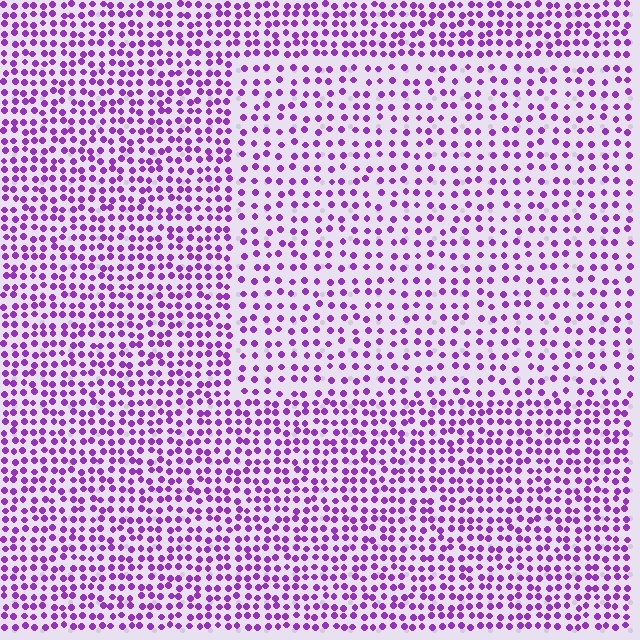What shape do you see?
I see a rectangle.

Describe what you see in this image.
The image contains small purple elements arranged at two different densities. A rectangle-shaped region is visible where the elements are less densely packed than the surrounding area.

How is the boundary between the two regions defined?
The boundary is defined by a change in element density (approximately 1.6x ratio). All elements are the same color, size, and shape.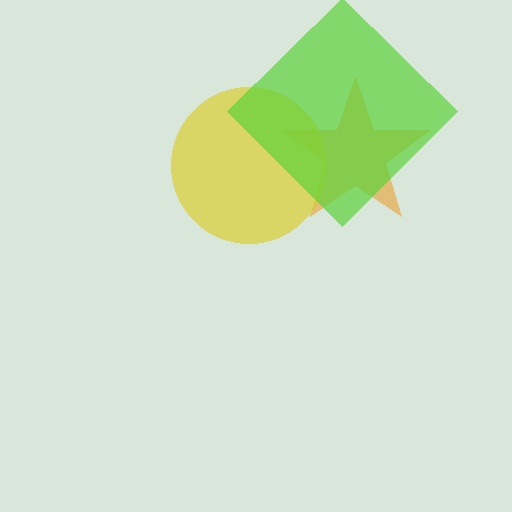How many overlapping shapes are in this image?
There are 3 overlapping shapes in the image.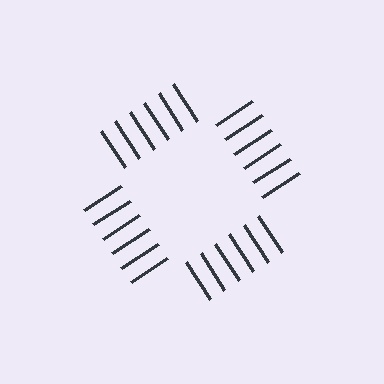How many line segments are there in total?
24 — 6 along each of the 4 edges.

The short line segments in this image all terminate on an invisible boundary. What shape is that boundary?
An illusory square — the line segments terminate on its edges but no continuous stroke is drawn.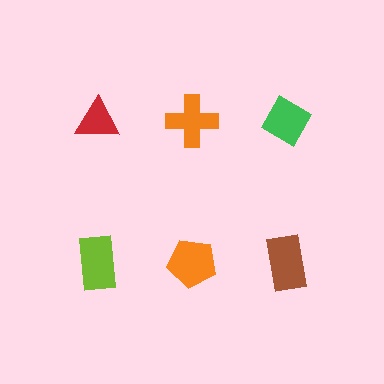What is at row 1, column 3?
A green diamond.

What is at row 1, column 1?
A red triangle.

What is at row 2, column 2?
An orange pentagon.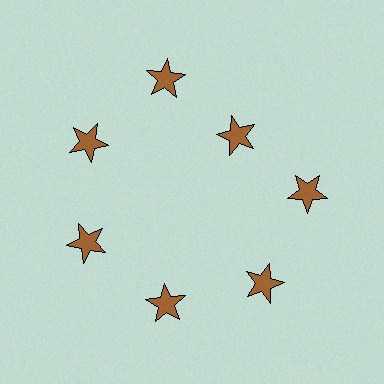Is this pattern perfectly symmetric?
No. The 7 brown stars are arranged in a ring, but one element near the 1 o'clock position is pulled inward toward the center, breaking the 7-fold rotational symmetry.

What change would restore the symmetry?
The symmetry would be restored by moving it outward, back onto the ring so that all 7 stars sit at equal angles and equal distance from the center.